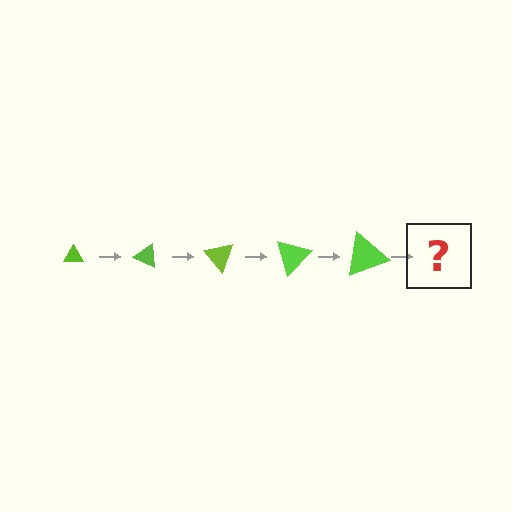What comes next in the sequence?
The next element should be a triangle, larger than the previous one and rotated 125 degrees from the start.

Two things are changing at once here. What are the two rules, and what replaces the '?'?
The two rules are that the triangle grows larger each step and it rotates 25 degrees each step. The '?' should be a triangle, larger than the previous one and rotated 125 degrees from the start.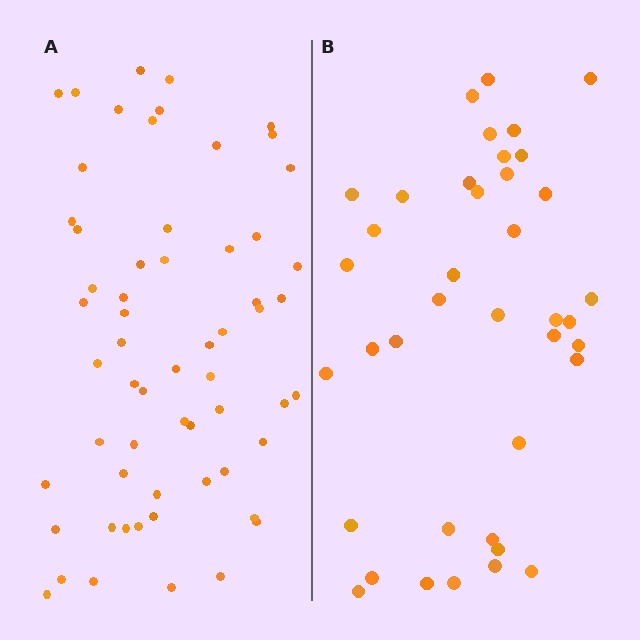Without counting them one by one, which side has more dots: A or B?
Region A (the left region) has more dots.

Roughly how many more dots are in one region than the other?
Region A has approximately 20 more dots than region B.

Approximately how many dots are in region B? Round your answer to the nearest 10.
About 40 dots. (The exact count is 39, which rounds to 40.)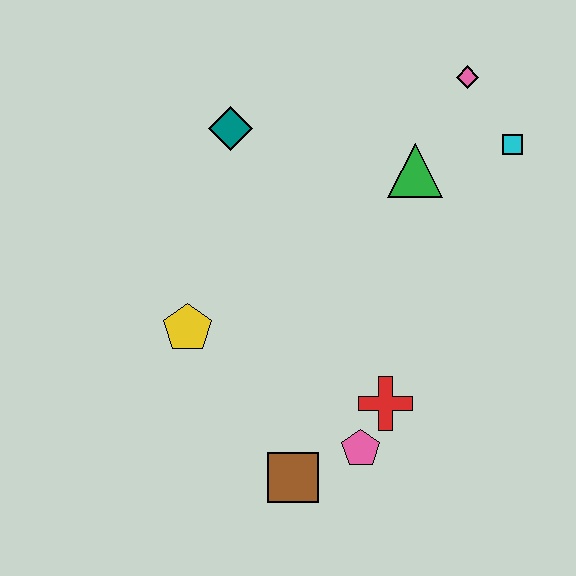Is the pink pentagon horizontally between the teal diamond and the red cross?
Yes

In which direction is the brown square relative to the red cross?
The brown square is to the left of the red cross.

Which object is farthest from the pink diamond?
The brown square is farthest from the pink diamond.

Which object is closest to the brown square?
The pink pentagon is closest to the brown square.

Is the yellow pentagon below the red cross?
No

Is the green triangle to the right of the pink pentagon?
Yes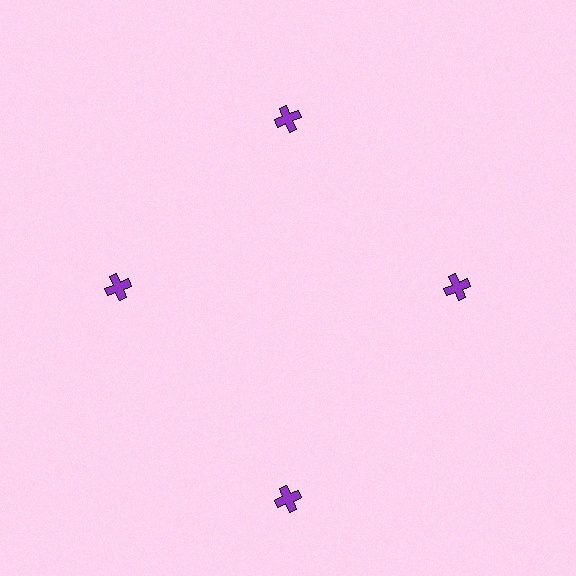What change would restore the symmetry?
The symmetry would be restored by moving it inward, back onto the ring so that all 4 crosses sit at equal angles and equal distance from the center.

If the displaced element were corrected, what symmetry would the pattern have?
It would have 4-fold rotational symmetry — the pattern would map onto itself every 90 degrees.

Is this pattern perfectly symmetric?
No. The 4 purple crosses are arranged in a ring, but one element near the 6 o'clock position is pushed outward from the center, breaking the 4-fold rotational symmetry.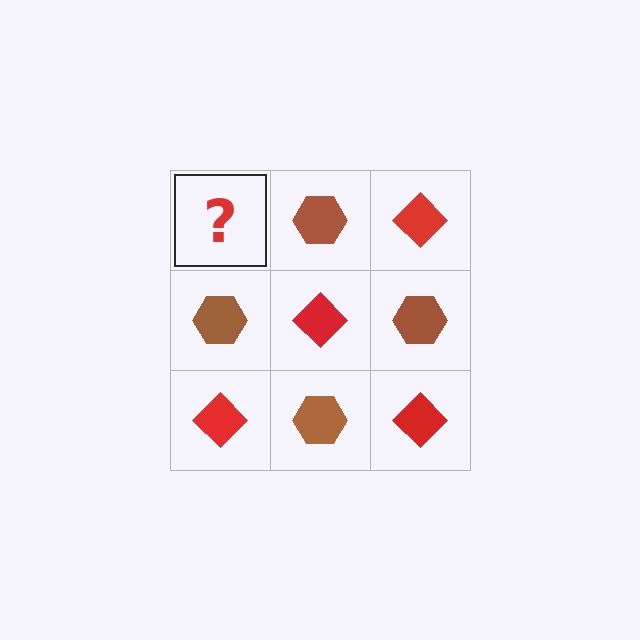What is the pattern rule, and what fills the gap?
The rule is that it alternates red diamond and brown hexagon in a checkerboard pattern. The gap should be filled with a red diamond.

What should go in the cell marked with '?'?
The missing cell should contain a red diamond.